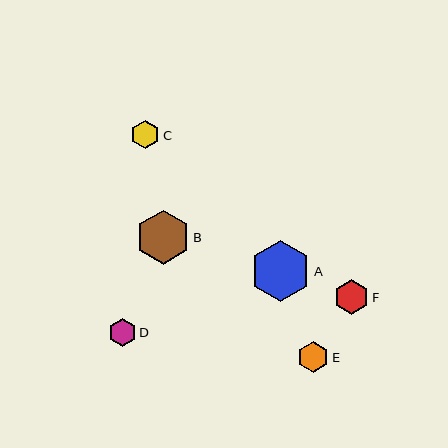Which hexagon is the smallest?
Hexagon D is the smallest with a size of approximately 27 pixels.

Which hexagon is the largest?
Hexagon A is the largest with a size of approximately 61 pixels.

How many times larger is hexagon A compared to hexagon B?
Hexagon A is approximately 1.1 times the size of hexagon B.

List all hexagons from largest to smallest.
From largest to smallest: A, B, F, E, C, D.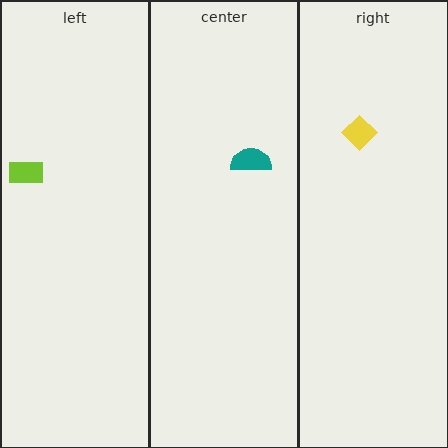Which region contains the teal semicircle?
The center region.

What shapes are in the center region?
The teal semicircle.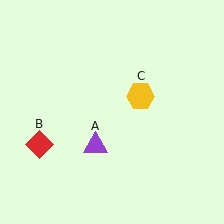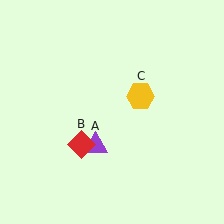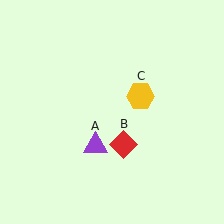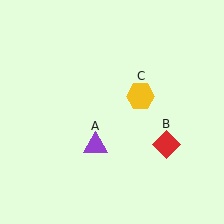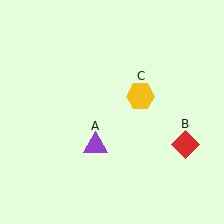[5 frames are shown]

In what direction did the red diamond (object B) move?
The red diamond (object B) moved right.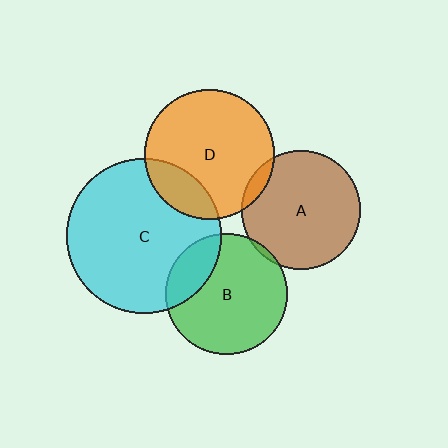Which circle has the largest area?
Circle C (cyan).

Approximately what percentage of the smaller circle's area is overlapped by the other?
Approximately 5%.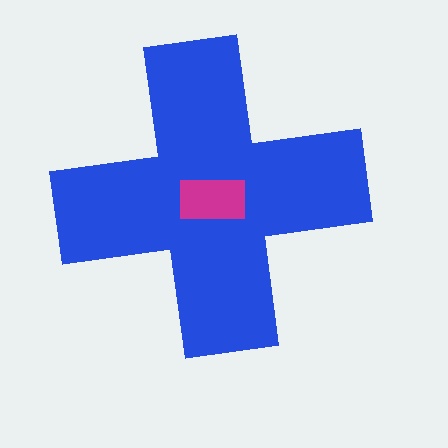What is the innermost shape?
The magenta rectangle.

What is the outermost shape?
The blue cross.